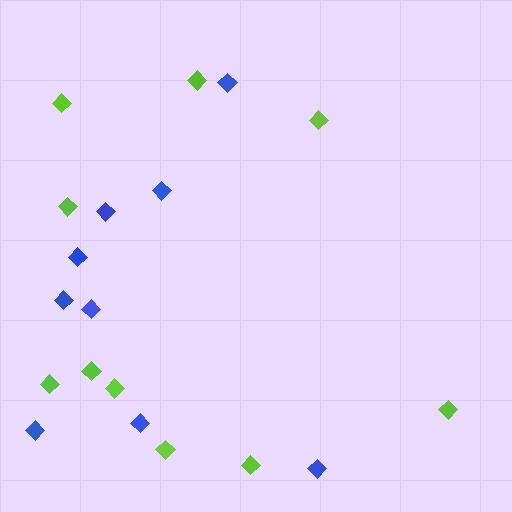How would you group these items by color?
There are 2 groups: one group of lime diamonds (10) and one group of blue diamonds (9).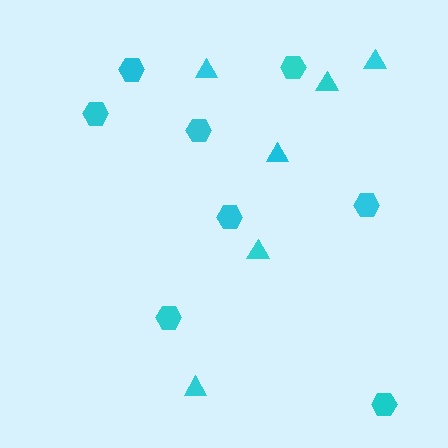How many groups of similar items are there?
There are 2 groups: one group of hexagons (8) and one group of triangles (6).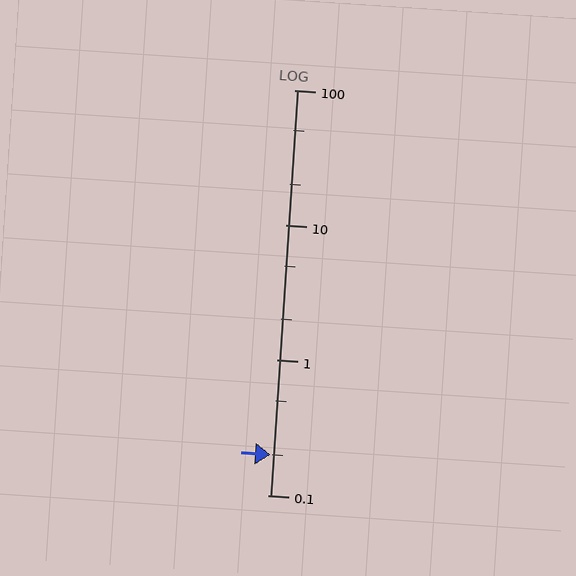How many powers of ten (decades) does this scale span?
The scale spans 3 decades, from 0.1 to 100.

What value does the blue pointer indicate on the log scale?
The pointer indicates approximately 0.2.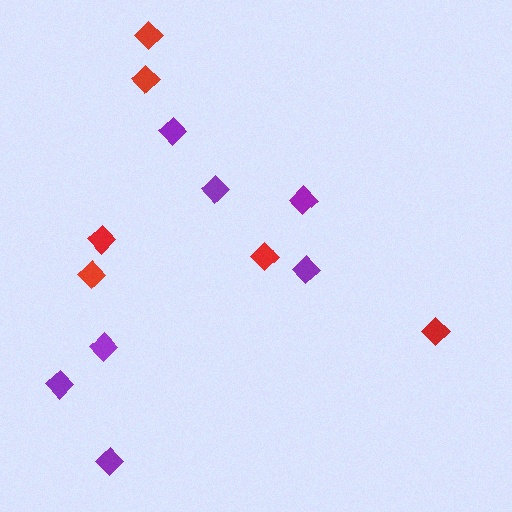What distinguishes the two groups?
There are 2 groups: one group of purple diamonds (7) and one group of red diamonds (6).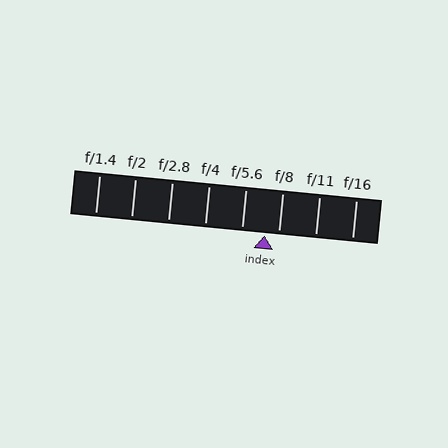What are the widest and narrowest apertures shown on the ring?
The widest aperture shown is f/1.4 and the narrowest is f/16.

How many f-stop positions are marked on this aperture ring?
There are 8 f-stop positions marked.